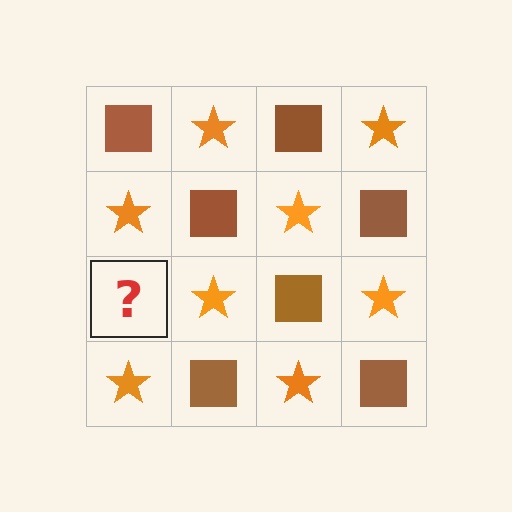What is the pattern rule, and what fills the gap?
The rule is that it alternates brown square and orange star in a checkerboard pattern. The gap should be filled with a brown square.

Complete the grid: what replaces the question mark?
The question mark should be replaced with a brown square.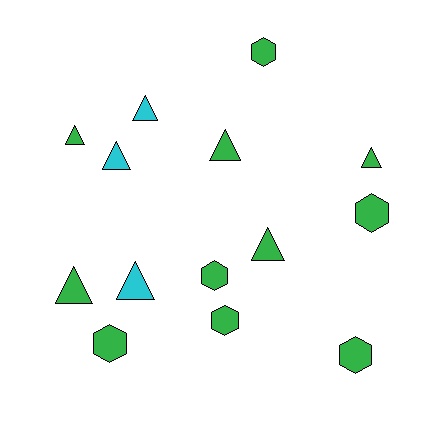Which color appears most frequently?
Green, with 11 objects.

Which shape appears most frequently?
Triangle, with 8 objects.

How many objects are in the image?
There are 14 objects.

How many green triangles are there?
There are 5 green triangles.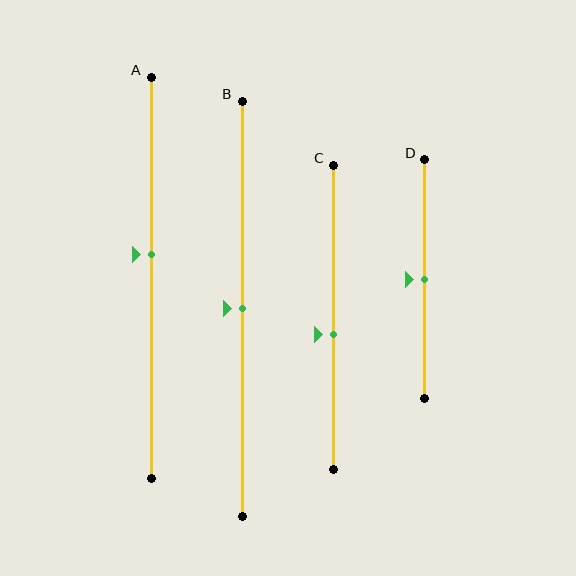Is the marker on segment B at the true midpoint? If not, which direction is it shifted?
Yes, the marker on segment B is at the true midpoint.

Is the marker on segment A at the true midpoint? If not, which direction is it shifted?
No, the marker on segment A is shifted upward by about 6% of the segment length.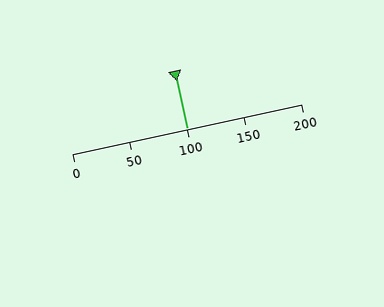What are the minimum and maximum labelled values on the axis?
The axis runs from 0 to 200.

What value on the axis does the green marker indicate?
The marker indicates approximately 100.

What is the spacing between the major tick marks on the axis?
The major ticks are spaced 50 apart.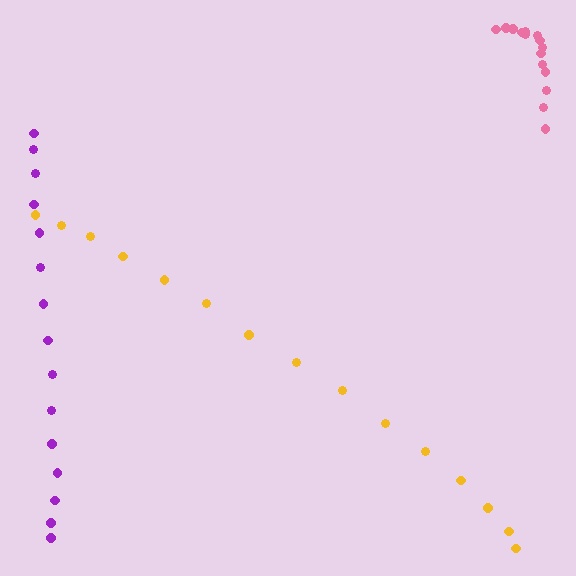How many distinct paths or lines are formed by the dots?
There are 3 distinct paths.